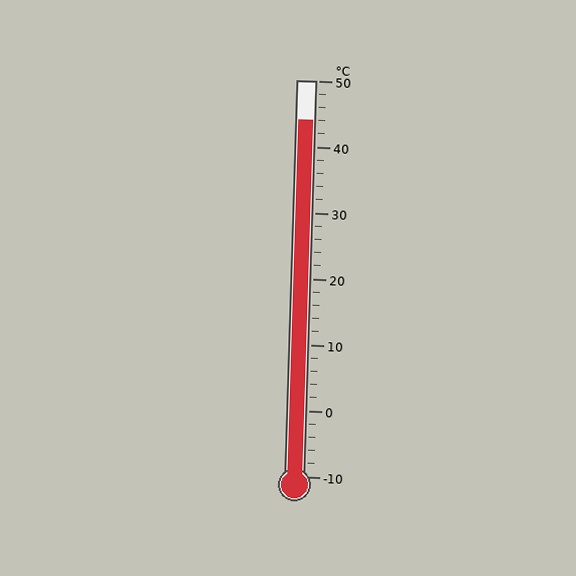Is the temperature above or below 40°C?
The temperature is above 40°C.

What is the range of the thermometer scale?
The thermometer scale ranges from -10°C to 50°C.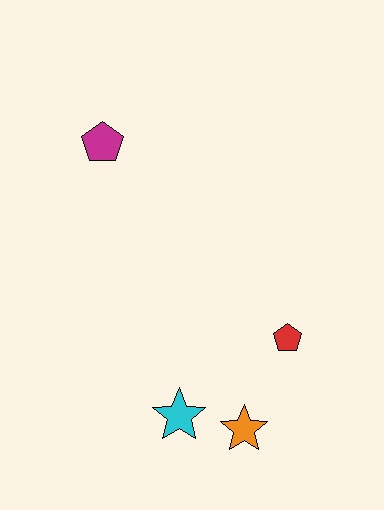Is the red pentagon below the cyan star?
No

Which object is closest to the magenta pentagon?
The red pentagon is closest to the magenta pentagon.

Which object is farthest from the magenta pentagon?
The orange star is farthest from the magenta pentagon.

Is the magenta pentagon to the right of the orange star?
No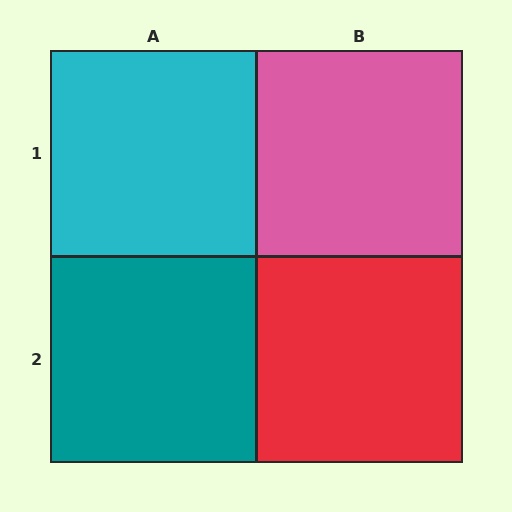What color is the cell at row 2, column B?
Red.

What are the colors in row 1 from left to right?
Cyan, pink.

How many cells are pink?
1 cell is pink.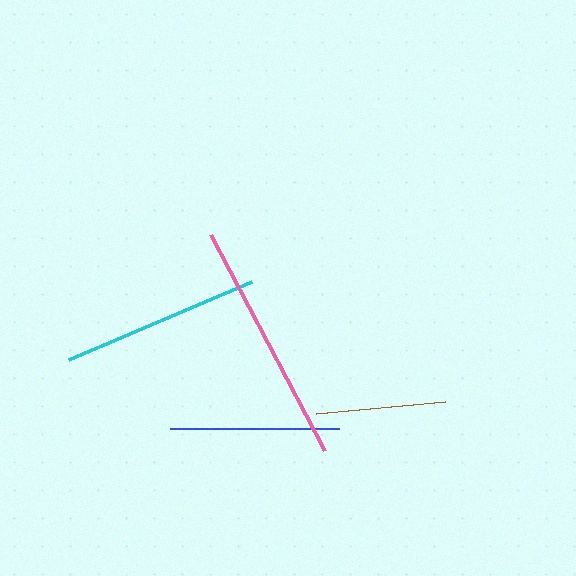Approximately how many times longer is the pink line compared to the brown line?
The pink line is approximately 1.9 times the length of the brown line.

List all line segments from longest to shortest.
From longest to shortest: pink, cyan, blue, brown.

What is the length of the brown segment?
The brown segment is approximately 130 pixels long.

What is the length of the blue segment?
The blue segment is approximately 169 pixels long.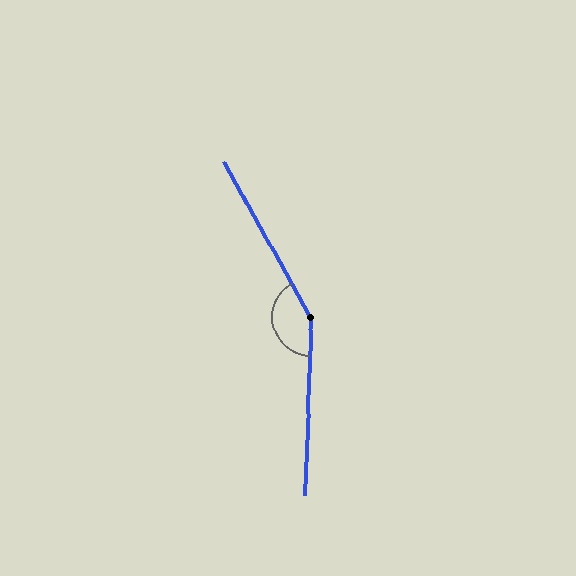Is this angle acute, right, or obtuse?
It is obtuse.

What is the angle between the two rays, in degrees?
Approximately 149 degrees.